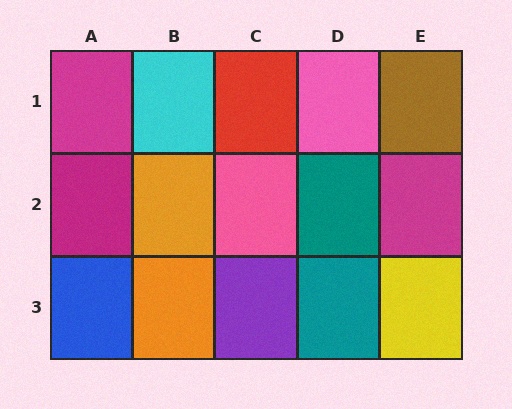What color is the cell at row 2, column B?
Orange.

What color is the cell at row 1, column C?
Red.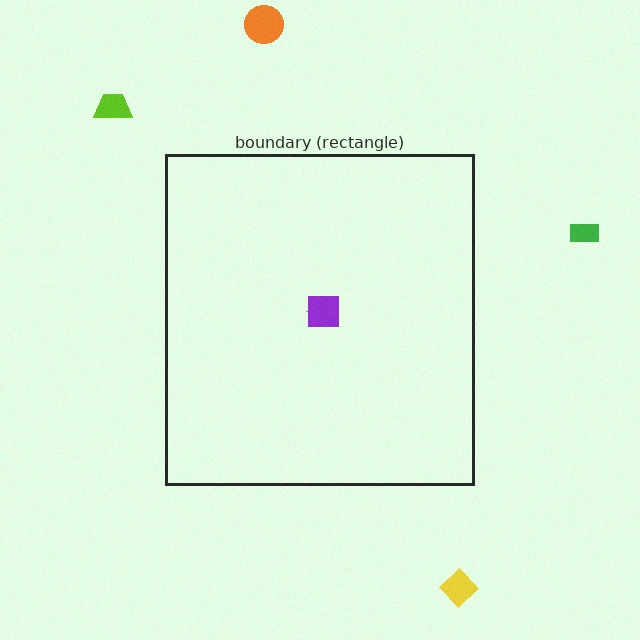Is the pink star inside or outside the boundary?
Inside.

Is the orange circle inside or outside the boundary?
Outside.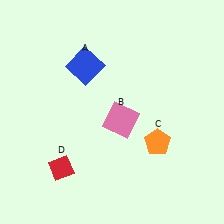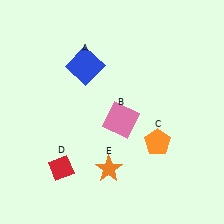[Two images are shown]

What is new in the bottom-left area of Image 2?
An orange star (E) was added in the bottom-left area of Image 2.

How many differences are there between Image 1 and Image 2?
There is 1 difference between the two images.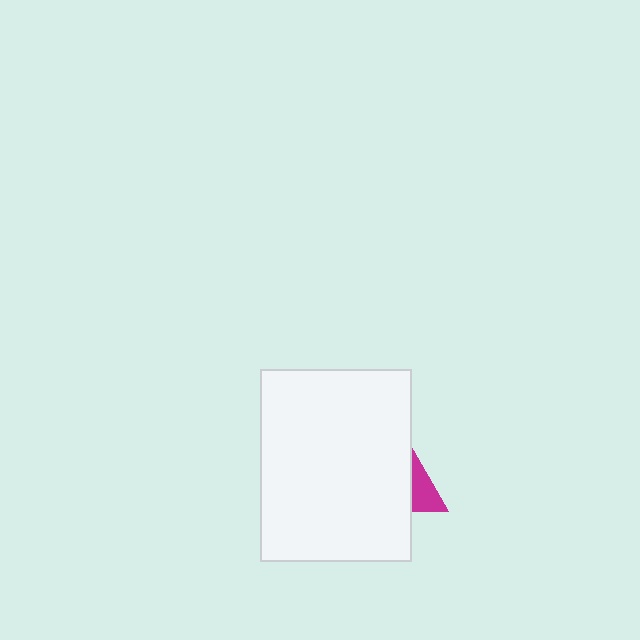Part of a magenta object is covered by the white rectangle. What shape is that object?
It is a triangle.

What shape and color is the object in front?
The object in front is a white rectangle.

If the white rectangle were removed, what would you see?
You would see the complete magenta triangle.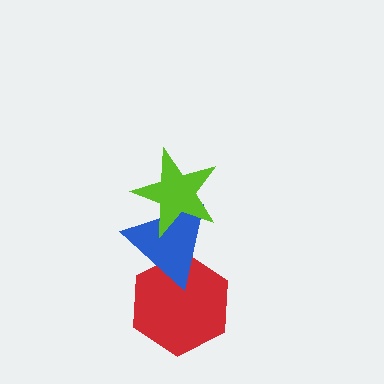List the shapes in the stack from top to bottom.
From top to bottom: the lime star, the blue triangle, the red hexagon.